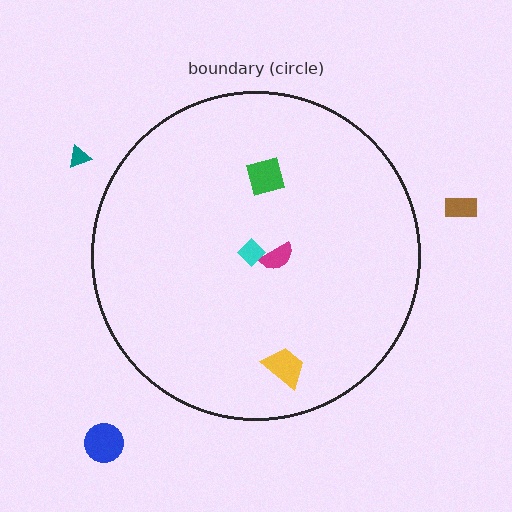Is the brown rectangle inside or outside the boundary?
Outside.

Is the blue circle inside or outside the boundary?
Outside.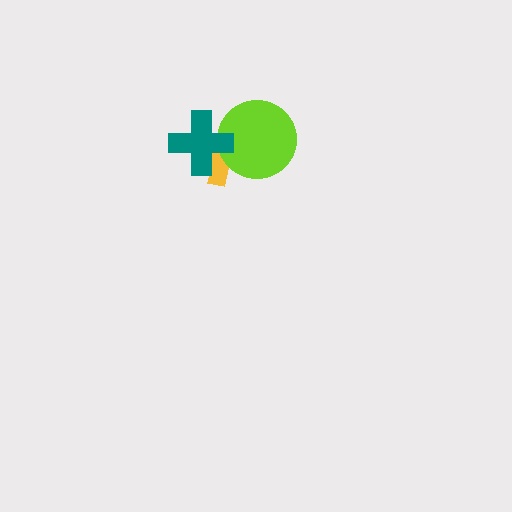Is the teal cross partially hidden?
No, no other shape covers it.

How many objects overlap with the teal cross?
2 objects overlap with the teal cross.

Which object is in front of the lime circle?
The teal cross is in front of the lime circle.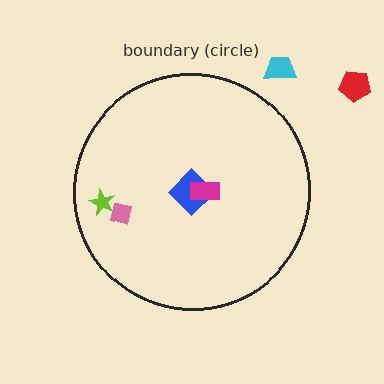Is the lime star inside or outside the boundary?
Inside.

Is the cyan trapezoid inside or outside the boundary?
Outside.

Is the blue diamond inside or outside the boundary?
Inside.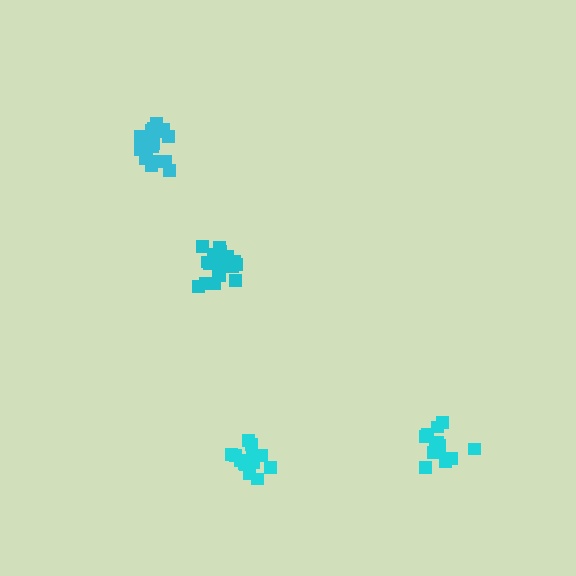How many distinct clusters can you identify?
There are 4 distinct clusters.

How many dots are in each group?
Group 1: 14 dots, Group 2: 20 dots, Group 3: 20 dots, Group 4: 15 dots (69 total).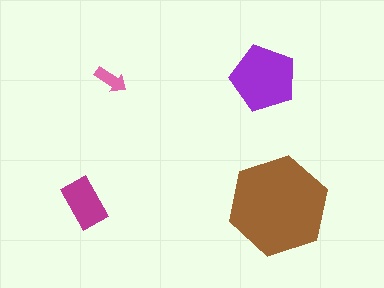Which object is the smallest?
The pink arrow.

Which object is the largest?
The brown hexagon.